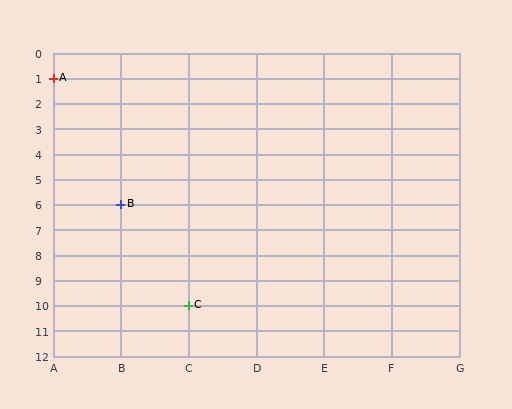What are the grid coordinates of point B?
Point B is at grid coordinates (B, 6).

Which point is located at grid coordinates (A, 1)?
Point A is at (A, 1).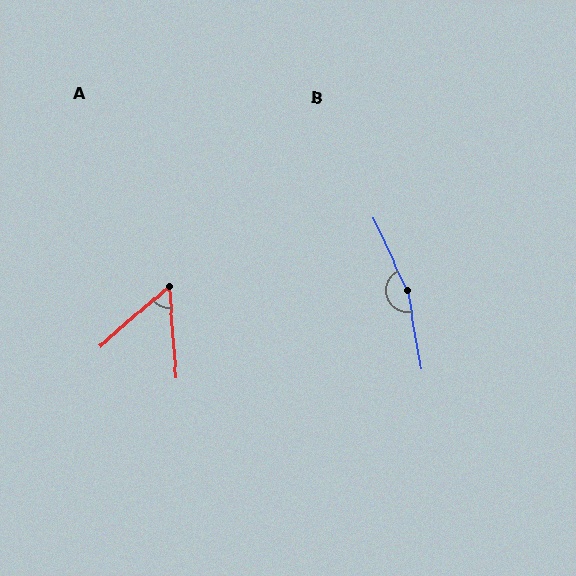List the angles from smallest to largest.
A (54°), B (165°).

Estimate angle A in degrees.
Approximately 54 degrees.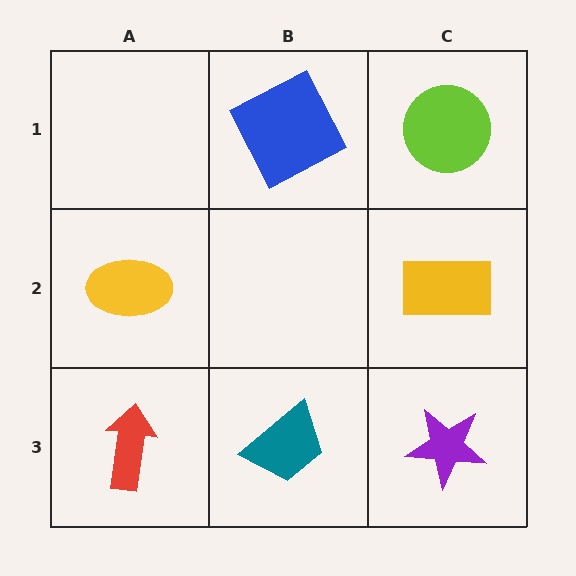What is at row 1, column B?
A blue square.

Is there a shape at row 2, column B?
No, that cell is empty.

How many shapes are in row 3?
3 shapes.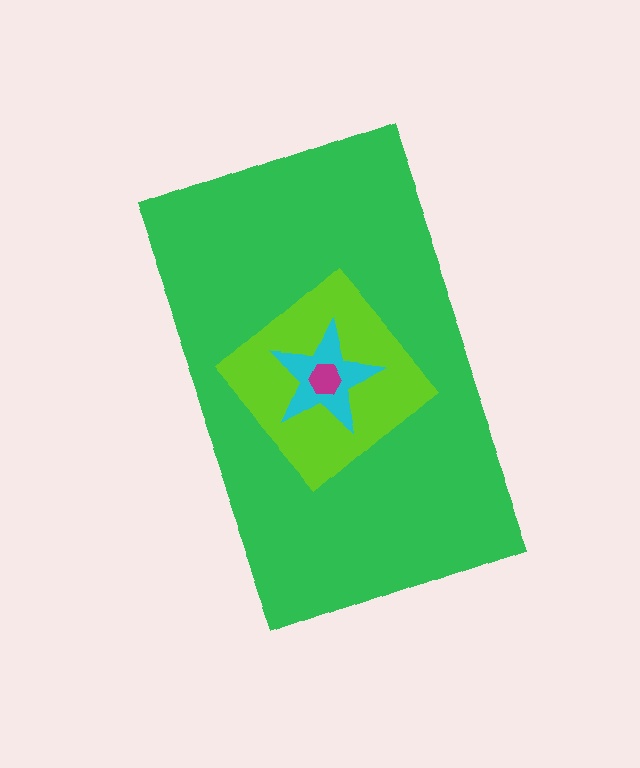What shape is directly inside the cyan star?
The magenta hexagon.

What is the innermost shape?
The magenta hexagon.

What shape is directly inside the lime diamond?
The cyan star.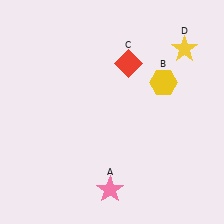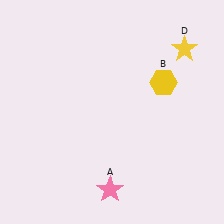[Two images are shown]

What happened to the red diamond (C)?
The red diamond (C) was removed in Image 2. It was in the top-right area of Image 1.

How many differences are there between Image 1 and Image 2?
There is 1 difference between the two images.